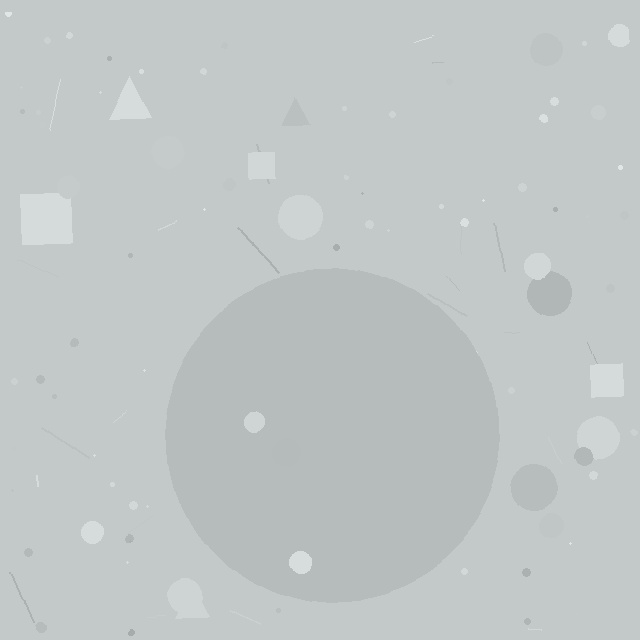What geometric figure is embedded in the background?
A circle is embedded in the background.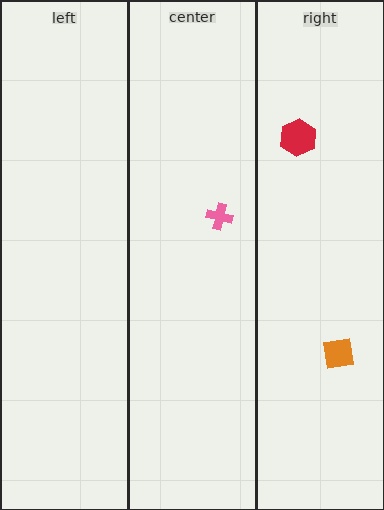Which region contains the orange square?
The right region.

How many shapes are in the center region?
1.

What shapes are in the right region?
The orange square, the red hexagon.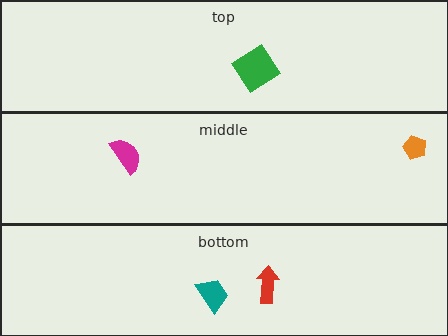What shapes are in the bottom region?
The teal trapezoid, the red arrow.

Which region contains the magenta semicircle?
The middle region.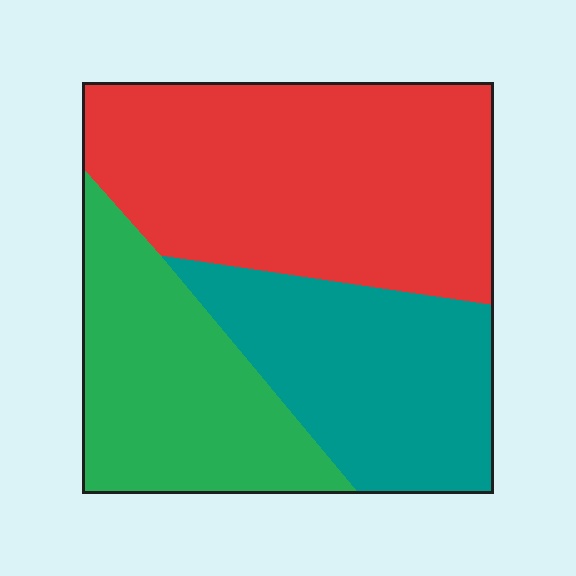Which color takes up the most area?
Red, at roughly 45%.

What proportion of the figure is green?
Green covers about 25% of the figure.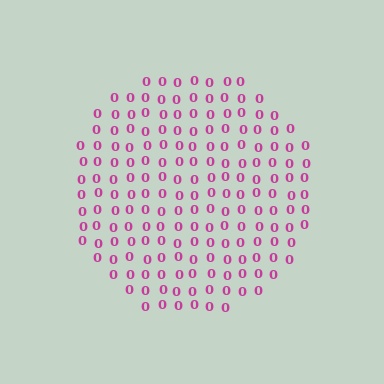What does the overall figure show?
The overall figure shows a circle.